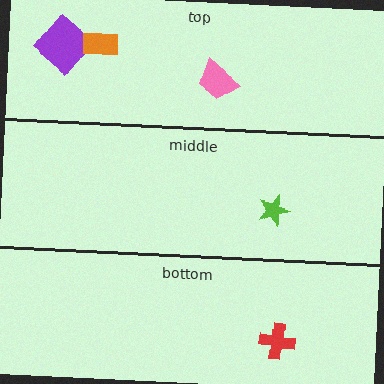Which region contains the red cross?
The bottom region.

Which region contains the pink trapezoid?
The top region.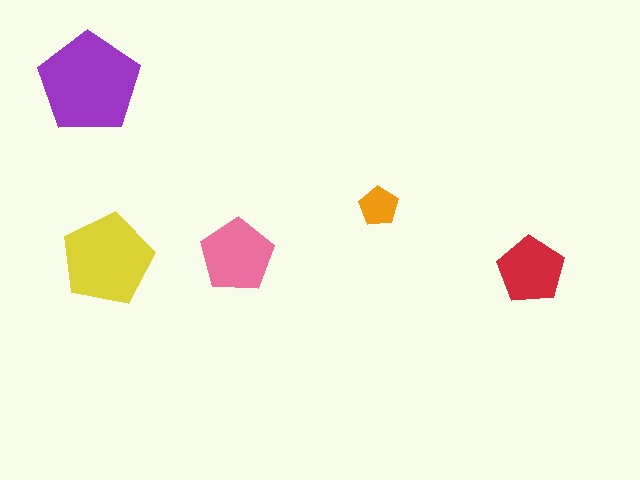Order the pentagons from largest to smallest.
the purple one, the yellow one, the pink one, the red one, the orange one.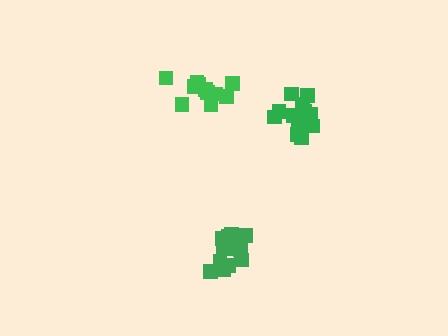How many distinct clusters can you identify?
There are 3 distinct clusters.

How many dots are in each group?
Group 1: 15 dots, Group 2: 11 dots, Group 3: 16 dots (42 total).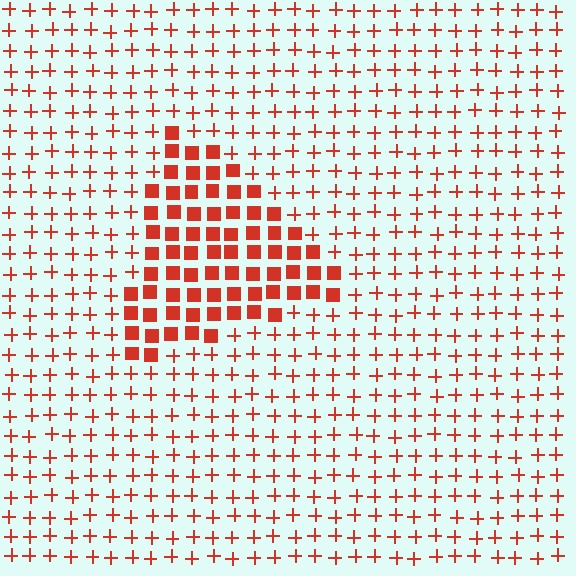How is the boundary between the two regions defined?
The boundary is defined by a change in element shape: squares inside vs. plus signs outside. All elements share the same color and spacing.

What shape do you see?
I see a triangle.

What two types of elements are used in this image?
The image uses squares inside the triangle region and plus signs outside it.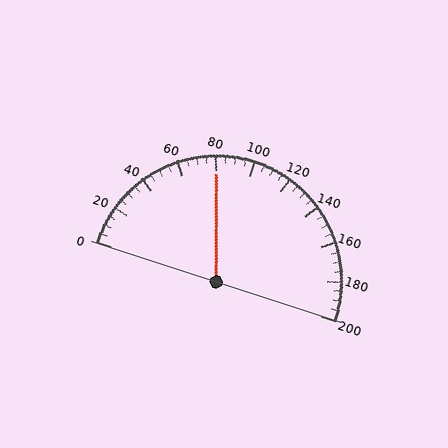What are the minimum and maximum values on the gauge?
The gauge ranges from 0 to 200.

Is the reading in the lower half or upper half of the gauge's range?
The reading is in the lower half of the range (0 to 200).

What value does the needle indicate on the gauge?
The needle indicates approximately 80.